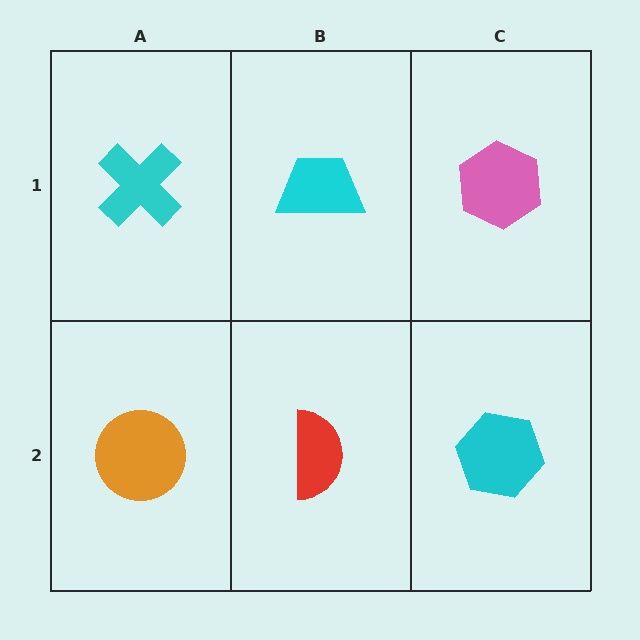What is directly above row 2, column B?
A cyan trapezoid.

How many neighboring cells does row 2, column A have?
2.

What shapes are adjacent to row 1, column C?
A cyan hexagon (row 2, column C), a cyan trapezoid (row 1, column B).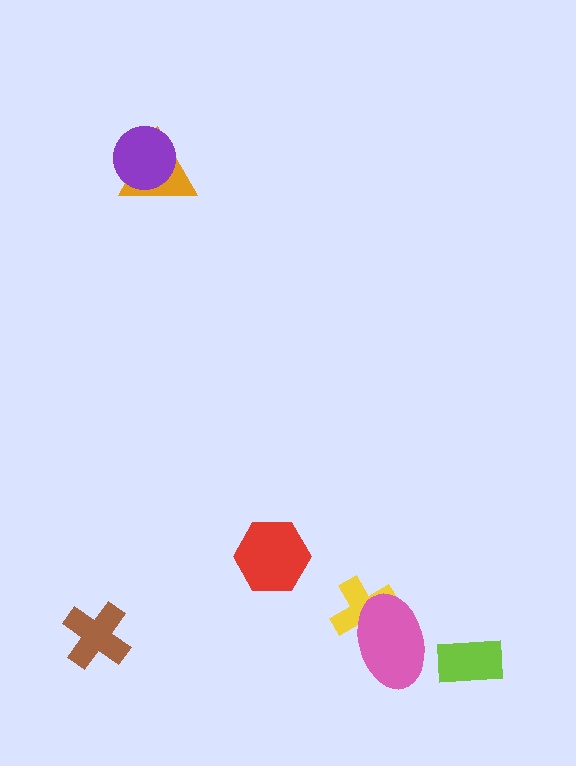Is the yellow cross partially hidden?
Yes, it is partially covered by another shape.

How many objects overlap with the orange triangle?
1 object overlaps with the orange triangle.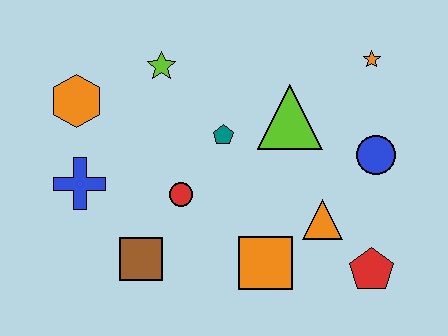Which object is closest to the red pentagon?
The orange triangle is closest to the red pentagon.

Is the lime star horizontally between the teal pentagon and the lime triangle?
No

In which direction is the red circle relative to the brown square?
The red circle is above the brown square.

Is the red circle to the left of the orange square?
Yes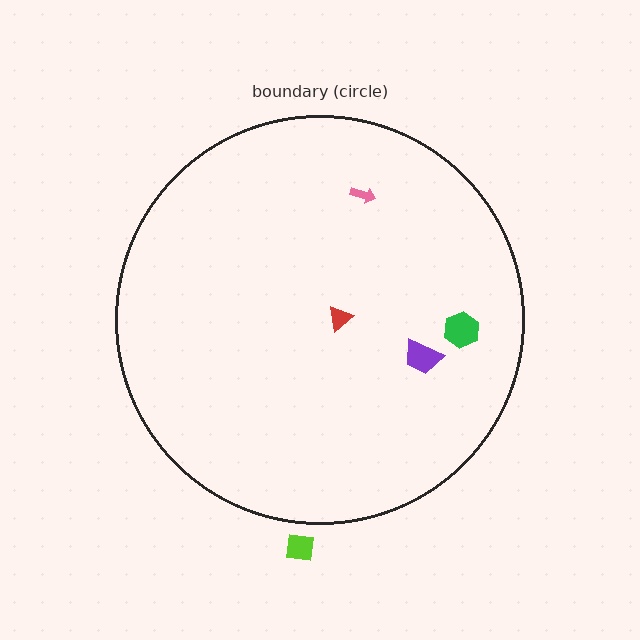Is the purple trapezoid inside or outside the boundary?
Inside.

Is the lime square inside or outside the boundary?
Outside.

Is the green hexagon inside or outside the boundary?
Inside.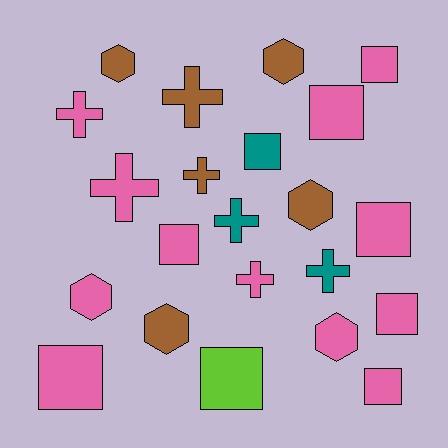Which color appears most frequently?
Pink, with 12 objects.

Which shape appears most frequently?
Square, with 9 objects.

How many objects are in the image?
There are 22 objects.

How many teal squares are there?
There is 1 teal square.